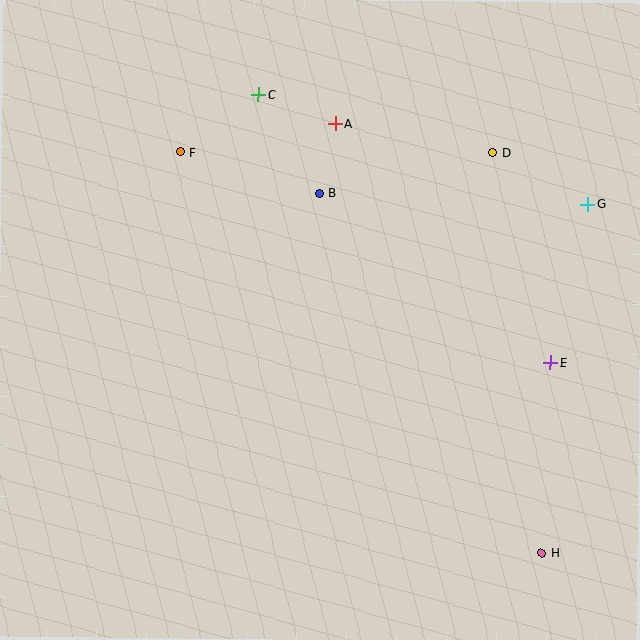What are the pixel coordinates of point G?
Point G is at (588, 204).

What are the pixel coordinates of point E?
Point E is at (550, 363).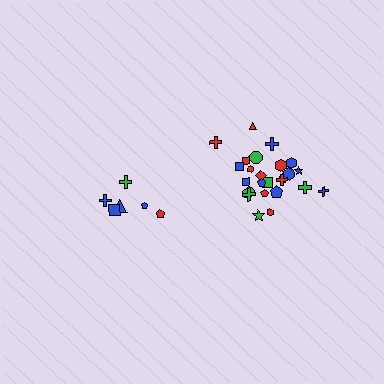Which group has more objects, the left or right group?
The right group.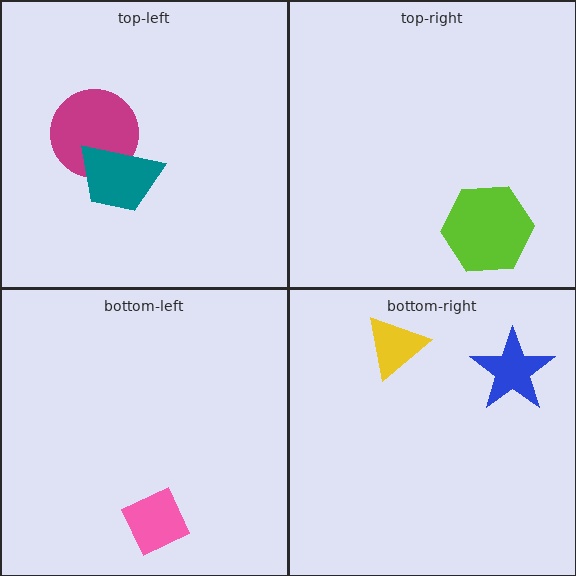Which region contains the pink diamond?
The bottom-left region.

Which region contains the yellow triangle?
The bottom-right region.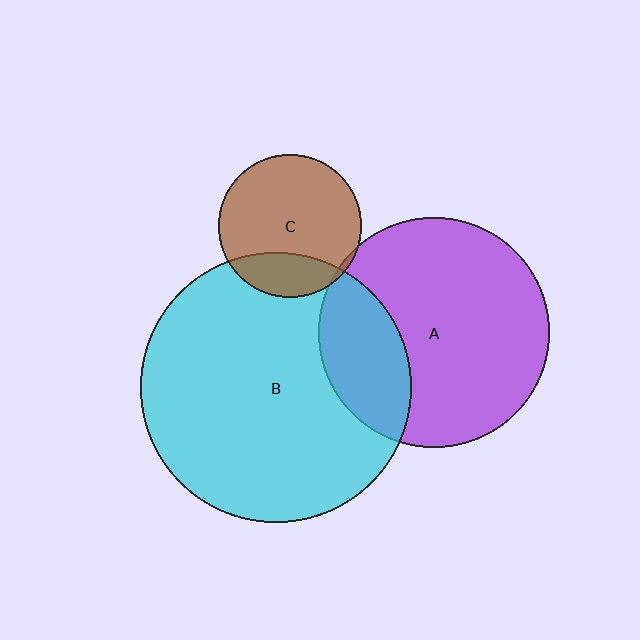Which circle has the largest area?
Circle B (cyan).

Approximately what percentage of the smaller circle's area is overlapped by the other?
Approximately 25%.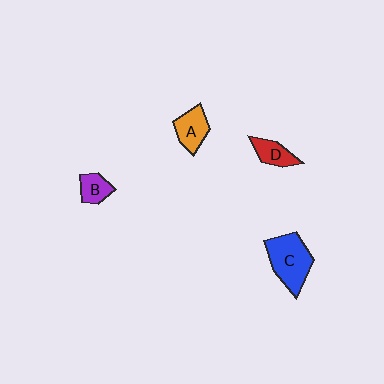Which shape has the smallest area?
Shape B (purple).